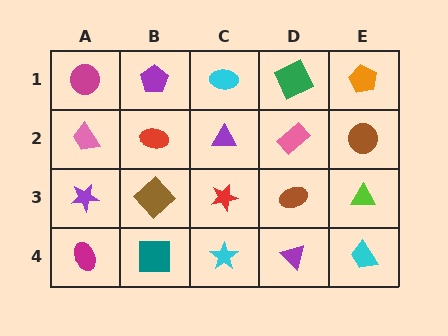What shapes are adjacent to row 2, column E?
An orange pentagon (row 1, column E), a lime triangle (row 3, column E), a pink rectangle (row 2, column D).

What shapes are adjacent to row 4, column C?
A red star (row 3, column C), a teal square (row 4, column B), a purple triangle (row 4, column D).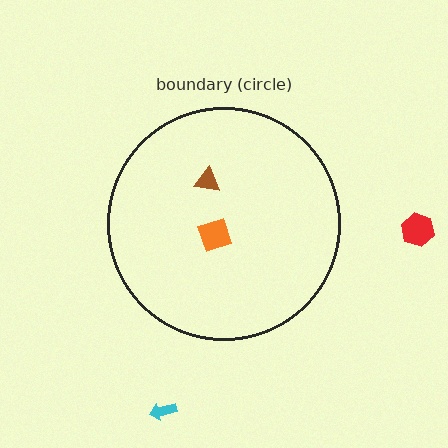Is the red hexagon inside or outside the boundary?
Outside.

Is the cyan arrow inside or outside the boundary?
Outside.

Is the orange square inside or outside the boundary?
Inside.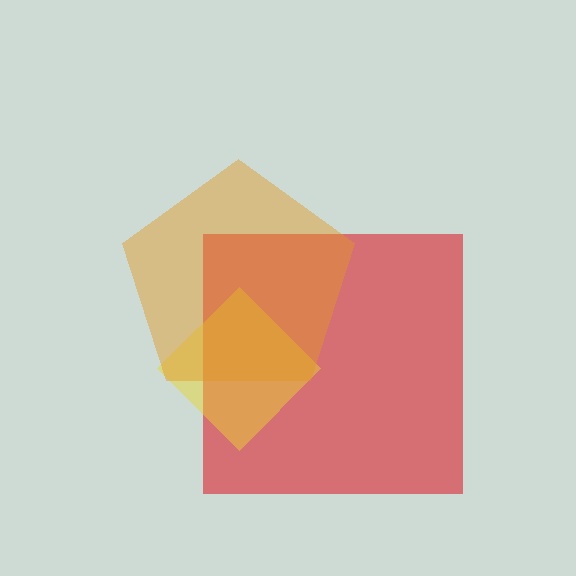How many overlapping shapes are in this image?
There are 3 overlapping shapes in the image.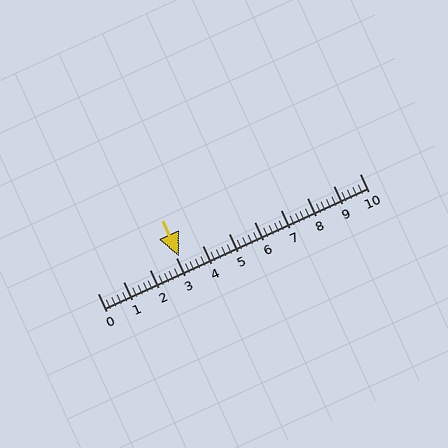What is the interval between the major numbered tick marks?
The major tick marks are spaced 1 units apart.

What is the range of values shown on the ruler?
The ruler shows values from 0 to 10.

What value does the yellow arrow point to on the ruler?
The yellow arrow points to approximately 3.1.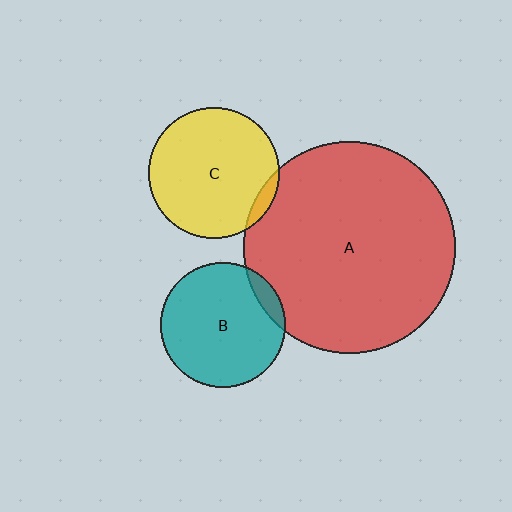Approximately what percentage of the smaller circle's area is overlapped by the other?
Approximately 10%.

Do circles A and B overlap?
Yes.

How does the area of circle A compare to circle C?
Approximately 2.6 times.